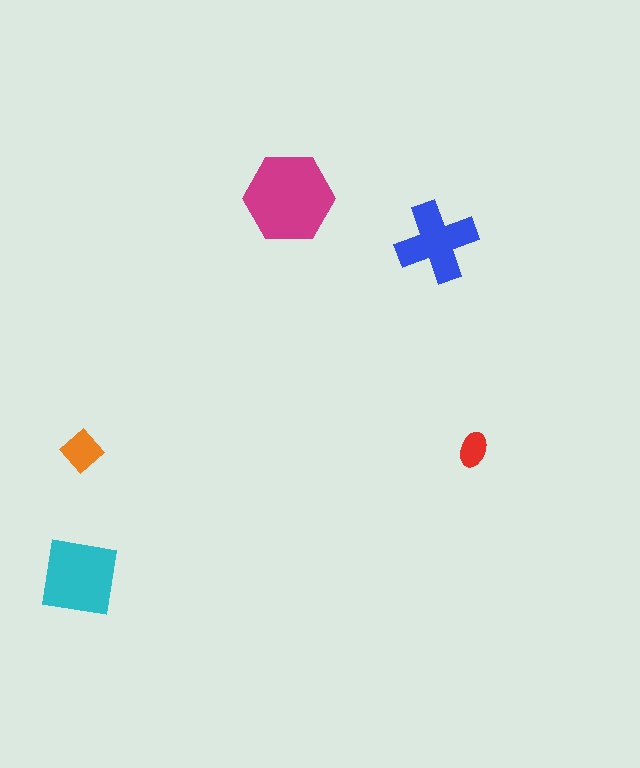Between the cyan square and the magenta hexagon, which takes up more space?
The magenta hexagon.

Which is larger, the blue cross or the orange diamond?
The blue cross.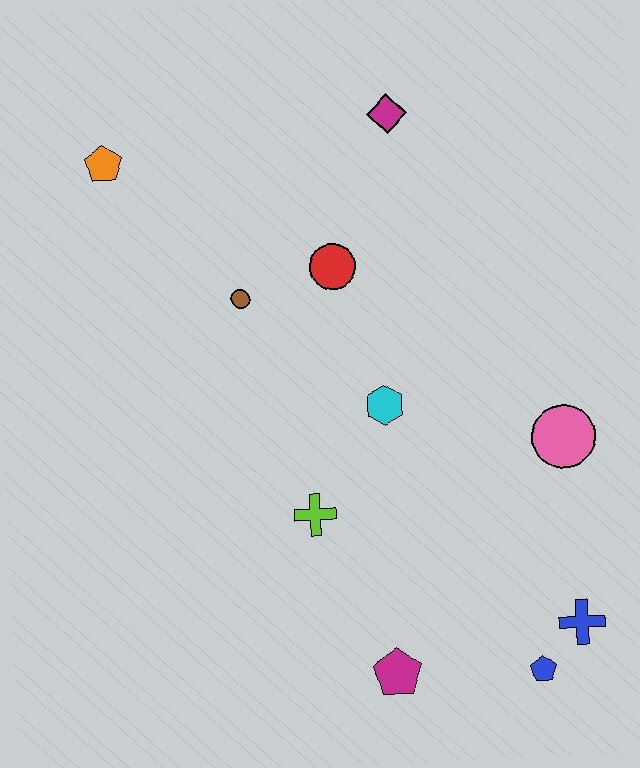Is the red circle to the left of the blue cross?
Yes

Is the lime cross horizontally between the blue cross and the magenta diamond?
No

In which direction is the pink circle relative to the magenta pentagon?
The pink circle is above the magenta pentagon.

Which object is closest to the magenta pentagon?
The blue pentagon is closest to the magenta pentagon.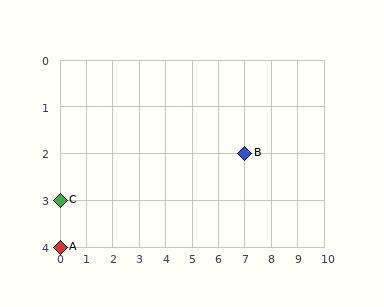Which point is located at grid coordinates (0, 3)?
Point C is at (0, 3).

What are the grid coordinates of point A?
Point A is at grid coordinates (0, 4).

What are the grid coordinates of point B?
Point B is at grid coordinates (7, 2).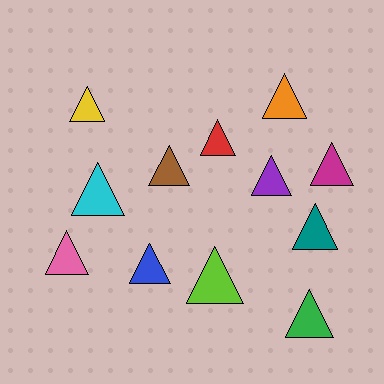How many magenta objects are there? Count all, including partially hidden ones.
There is 1 magenta object.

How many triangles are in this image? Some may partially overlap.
There are 12 triangles.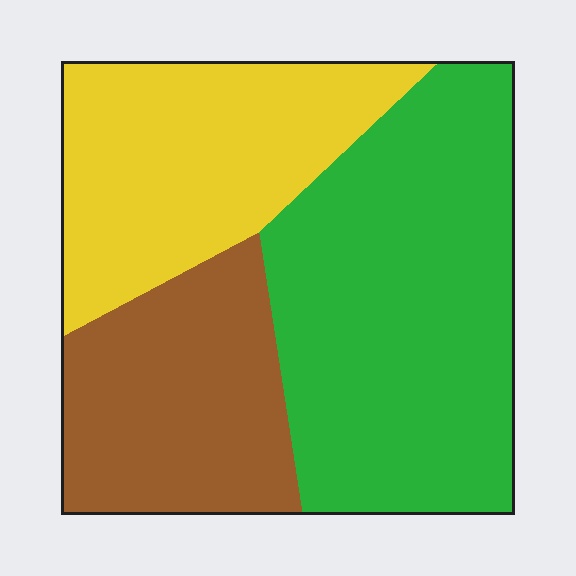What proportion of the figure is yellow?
Yellow covers 29% of the figure.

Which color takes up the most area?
Green, at roughly 45%.